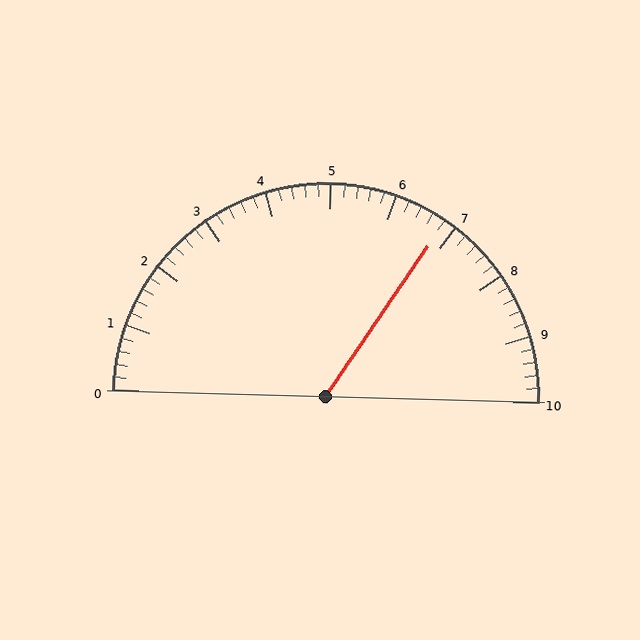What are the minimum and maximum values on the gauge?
The gauge ranges from 0 to 10.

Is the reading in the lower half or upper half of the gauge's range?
The reading is in the upper half of the range (0 to 10).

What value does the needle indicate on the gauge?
The needle indicates approximately 6.8.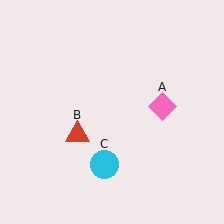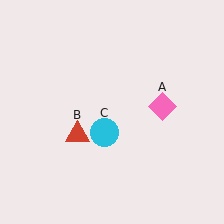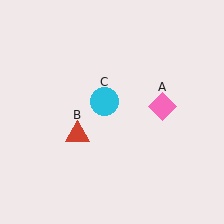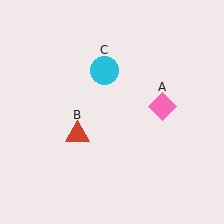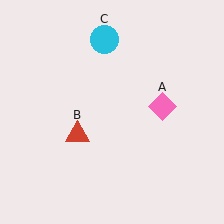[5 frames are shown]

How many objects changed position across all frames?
1 object changed position: cyan circle (object C).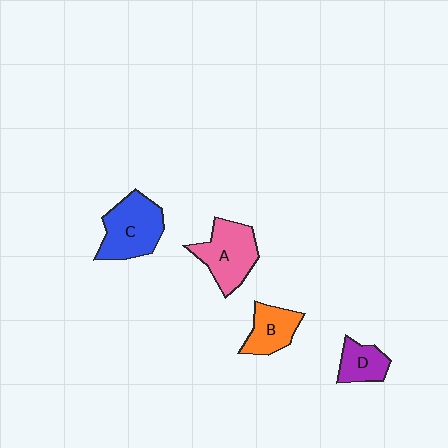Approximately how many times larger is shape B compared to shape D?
Approximately 1.2 times.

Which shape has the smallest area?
Shape D (purple).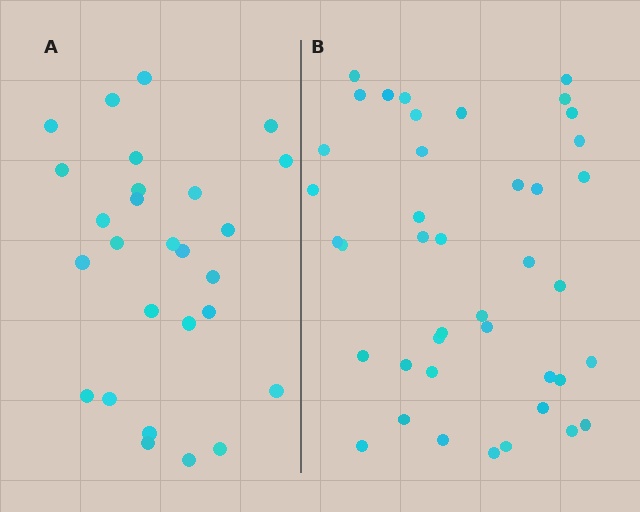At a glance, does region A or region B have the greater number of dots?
Region B (the right region) has more dots.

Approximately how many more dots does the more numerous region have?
Region B has approximately 15 more dots than region A.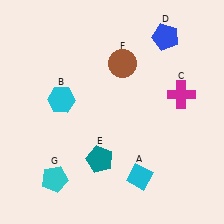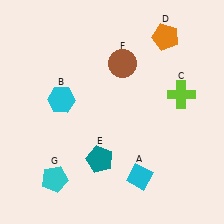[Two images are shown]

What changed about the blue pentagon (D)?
In Image 1, D is blue. In Image 2, it changed to orange.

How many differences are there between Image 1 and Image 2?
There are 2 differences between the two images.